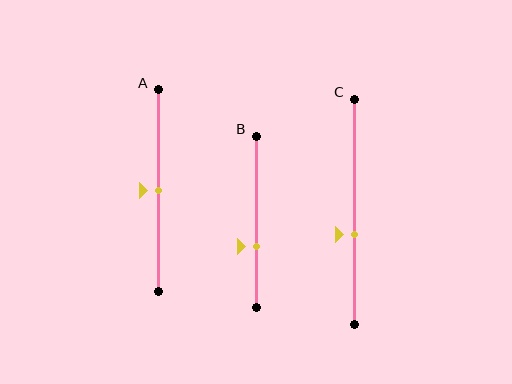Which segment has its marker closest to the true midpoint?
Segment A has its marker closest to the true midpoint.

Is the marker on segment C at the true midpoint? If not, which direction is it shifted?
No, the marker on segment C is shifted downward by about 10% of the segment length.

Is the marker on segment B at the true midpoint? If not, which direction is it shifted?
No, the marker on segment B is shifted downward by about 15% of the segment length.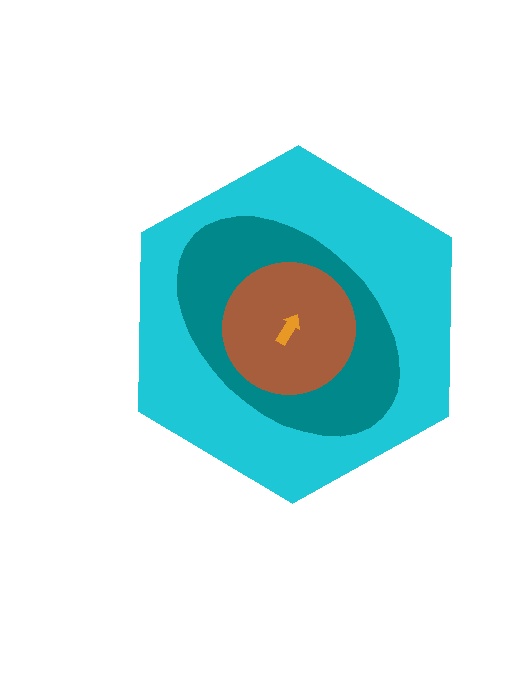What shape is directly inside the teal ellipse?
The brown circle.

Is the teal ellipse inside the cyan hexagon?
Yes.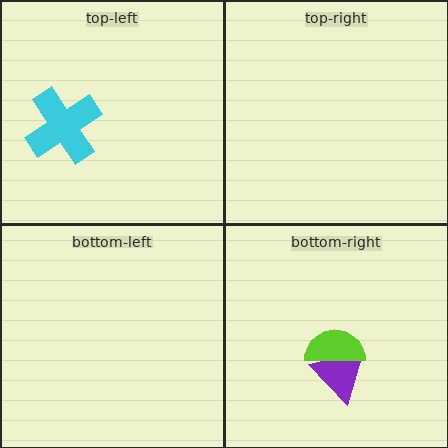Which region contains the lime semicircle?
The bottom-right region.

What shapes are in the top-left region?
The cyan cross.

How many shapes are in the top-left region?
1.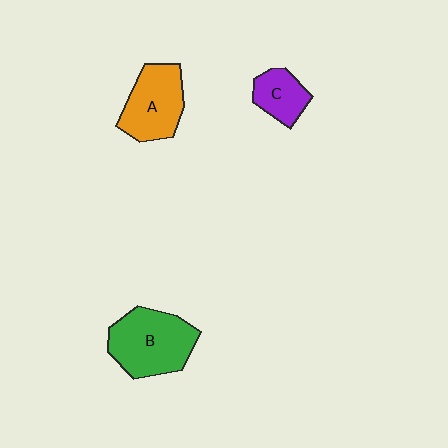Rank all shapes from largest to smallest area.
From largest to smallest: B (green), A (orange), C (purple).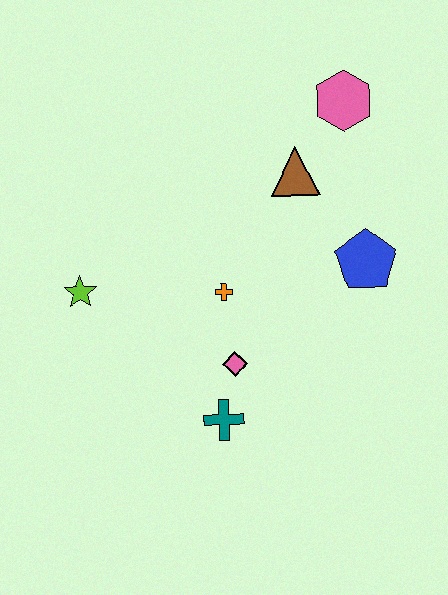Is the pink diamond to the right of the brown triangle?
No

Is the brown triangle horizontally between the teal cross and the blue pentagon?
Yes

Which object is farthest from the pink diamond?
The pink hexagon is farthest from the pink diamond.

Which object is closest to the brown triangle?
The pink hexagon is closest to the brown triangle.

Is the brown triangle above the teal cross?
Yes